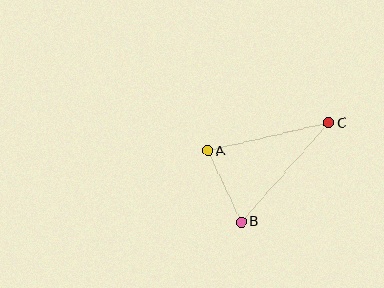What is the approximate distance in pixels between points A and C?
The distance between A and C is approximately 124 pixels.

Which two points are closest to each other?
Points A and B are closest to each other.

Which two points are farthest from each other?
Points B and C are farthest from each other.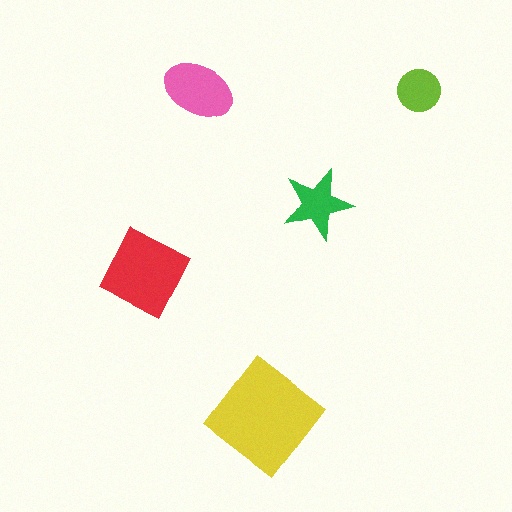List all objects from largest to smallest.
The yellow diamond, the red square, the pink ellipse, the green star, the lime circle.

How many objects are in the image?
There are 5 objects in the image.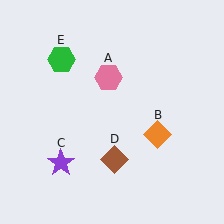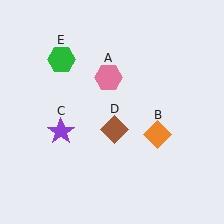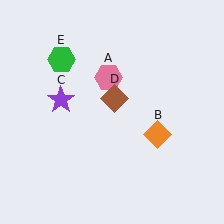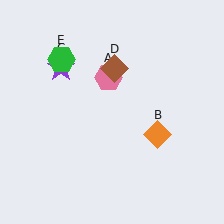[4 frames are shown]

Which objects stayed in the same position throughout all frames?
Pink hexagon (object A) and orange diamond (object B) and green hexagon (object E) remained stationary.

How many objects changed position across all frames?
2 objects changed position: purple star (object C), brown diamond (object D).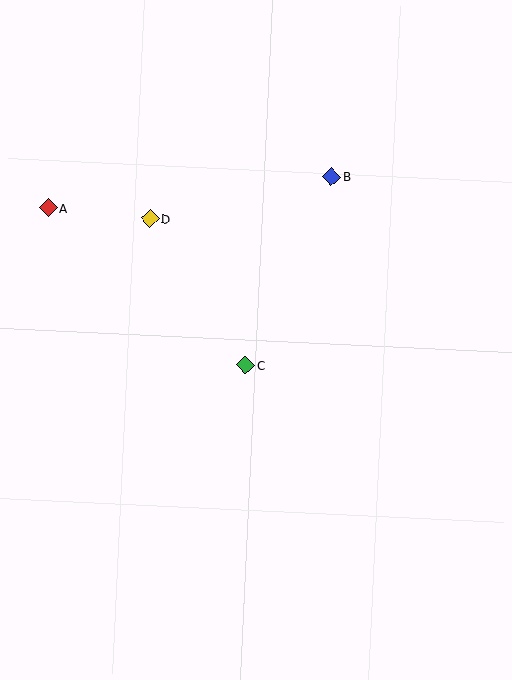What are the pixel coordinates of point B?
Point B is at (331, 177).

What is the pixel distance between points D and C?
The distance between D and C is 175 pixels.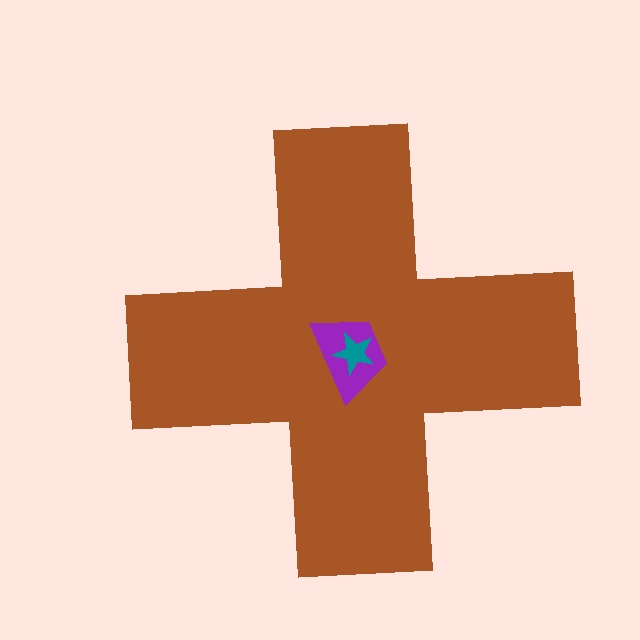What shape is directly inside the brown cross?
The purple trapezoid.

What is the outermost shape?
The brown cross.